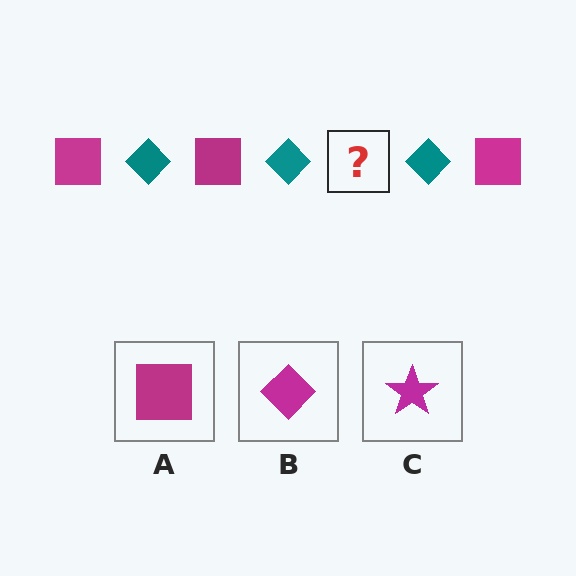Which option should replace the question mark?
Option A.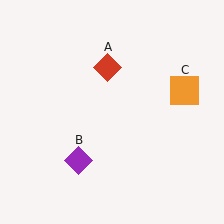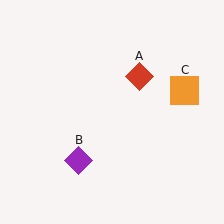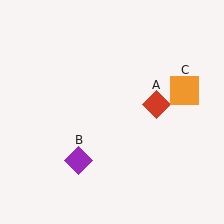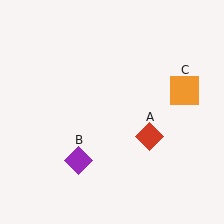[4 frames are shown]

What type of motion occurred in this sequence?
The red diamond (object A) rotated clockwise around the center of the scene.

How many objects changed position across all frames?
1 object changed position: red diamond (object A).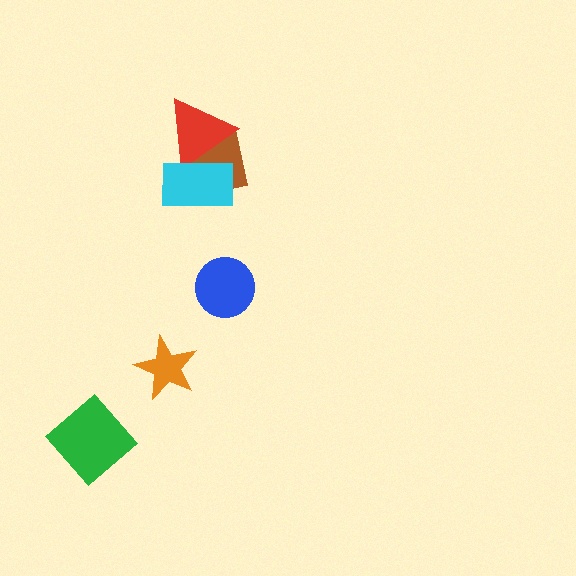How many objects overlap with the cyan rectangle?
2 objects overlap with the cyan rectangle.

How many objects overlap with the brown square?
2 objects overlap with the brown square.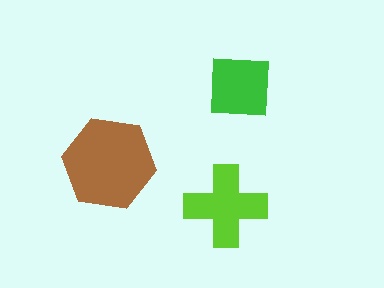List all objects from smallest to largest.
The green square, the lime cross, the brown hexagon.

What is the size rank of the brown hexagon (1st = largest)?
1st.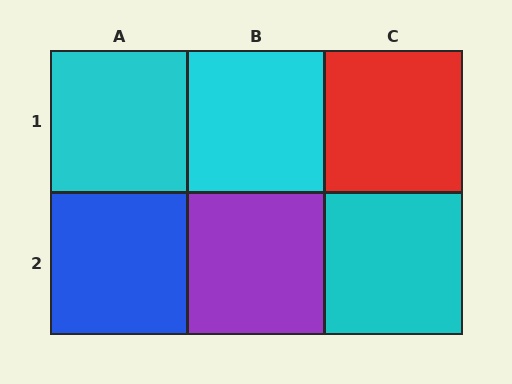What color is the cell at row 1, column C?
Red.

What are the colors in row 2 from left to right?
Blue, purple, cyan.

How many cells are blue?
1 cell is blue.